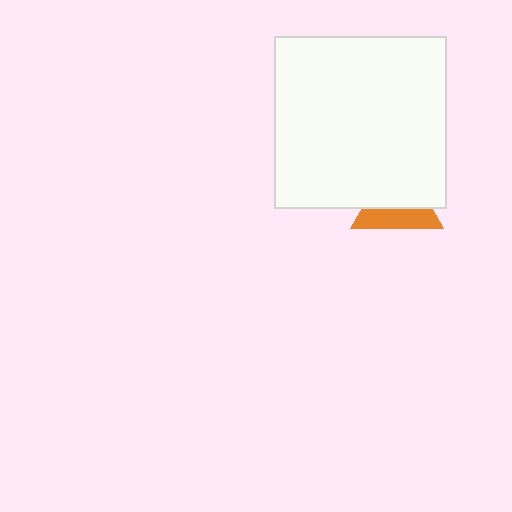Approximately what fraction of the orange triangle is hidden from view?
Roughly 57% of the orange triangle is hidden behind the white square.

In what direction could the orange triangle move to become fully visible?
The orange triangle could move down. That would shift it out from behind the white square entirely.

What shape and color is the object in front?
The object in front is a white square.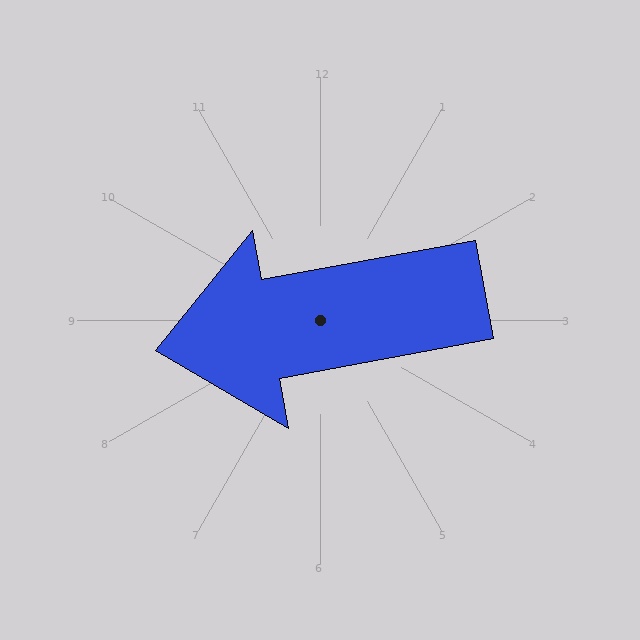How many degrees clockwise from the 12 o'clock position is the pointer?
Approximately 260 degrees.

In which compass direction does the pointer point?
West.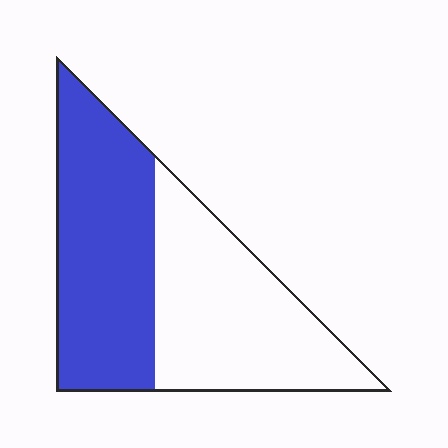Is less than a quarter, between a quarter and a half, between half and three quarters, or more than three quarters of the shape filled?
Between half and three quarters.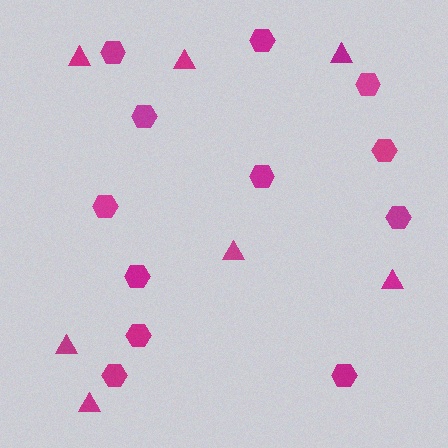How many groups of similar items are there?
There are 2 groups: one group of hexagons (12) and one group of triangles (7).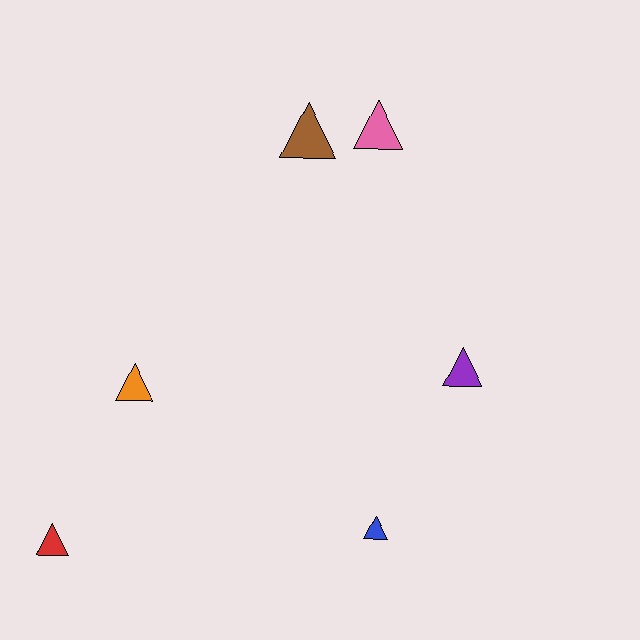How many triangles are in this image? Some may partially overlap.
There are 6 triangles.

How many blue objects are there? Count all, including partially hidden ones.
There is 1 blue object.